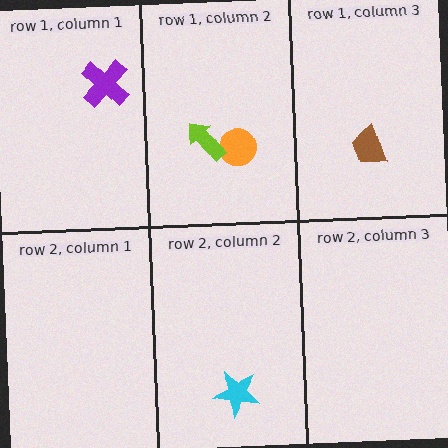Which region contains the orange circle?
The row 1, column 2 region.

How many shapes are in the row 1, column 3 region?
1.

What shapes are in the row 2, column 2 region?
The cyan star.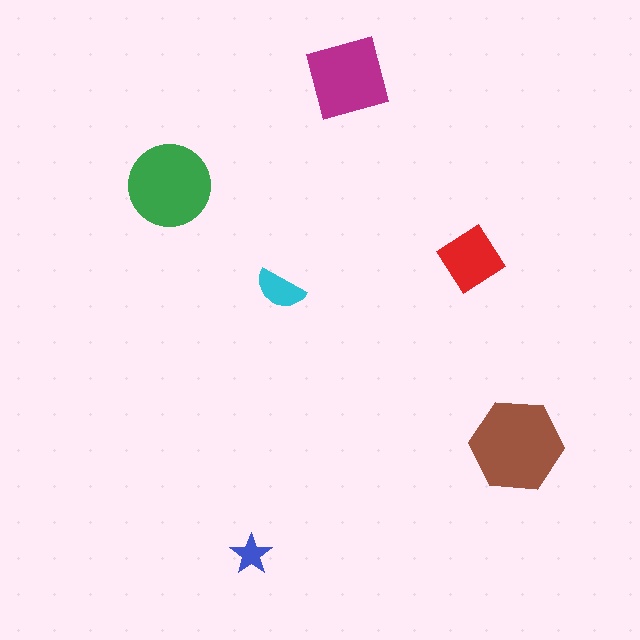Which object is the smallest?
The blue star.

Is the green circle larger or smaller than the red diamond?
Larger.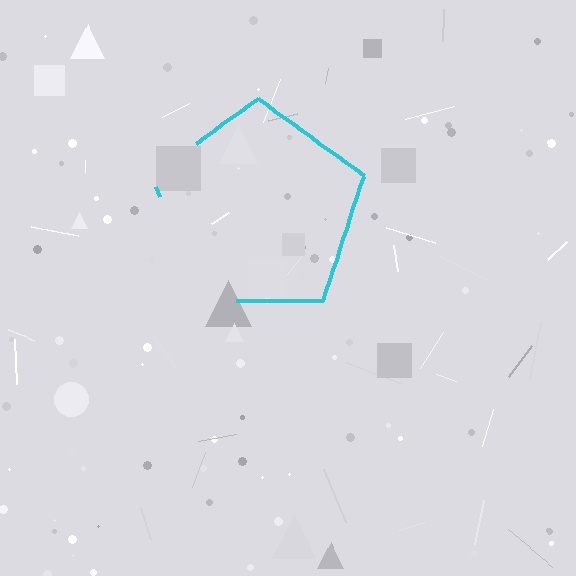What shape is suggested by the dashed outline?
The dashed outline suggests a pentagon.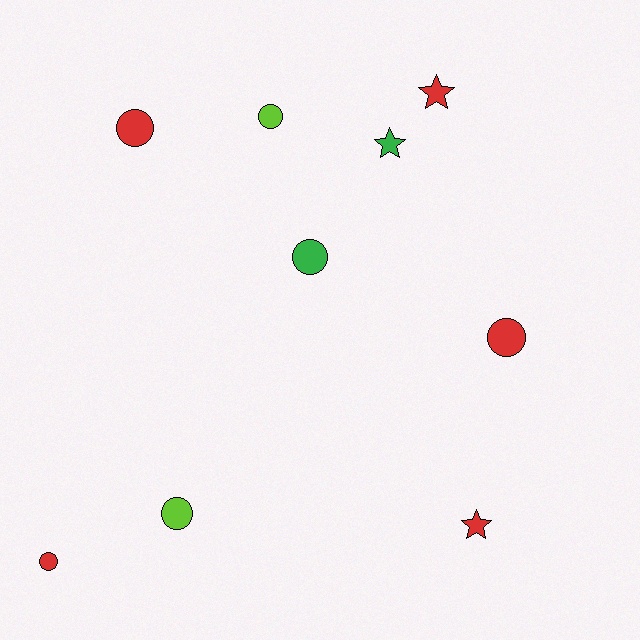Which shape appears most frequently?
Circle, with 6 objects.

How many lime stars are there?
There are no lime stars.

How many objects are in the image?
There are 9 objects.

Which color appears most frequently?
Red, with 5 objects.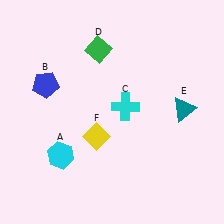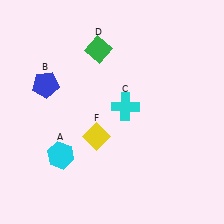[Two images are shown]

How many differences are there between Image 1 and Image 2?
There is 1 difference between the two images.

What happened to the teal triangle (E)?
The teal triangle (E) was removed in Image 2. It was in the top-right area of Image 1.